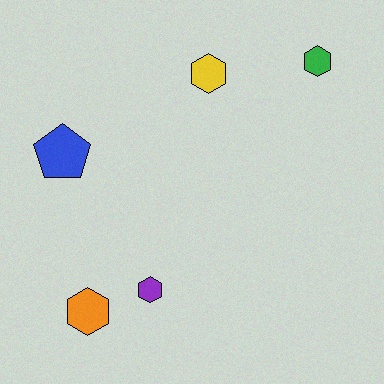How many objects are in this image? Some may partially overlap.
There are 5 objects.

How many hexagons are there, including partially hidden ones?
There are 4 hexagons.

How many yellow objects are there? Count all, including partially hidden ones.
There is 1 yellow object.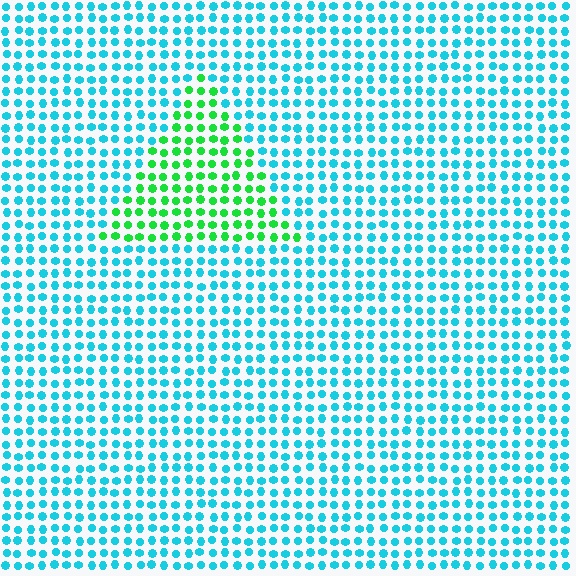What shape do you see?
I see a triangle.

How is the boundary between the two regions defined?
The boundary is defined purely by a slight shift in hue (about 56 degrees). Spacing, size, and orientation are identical on both sides.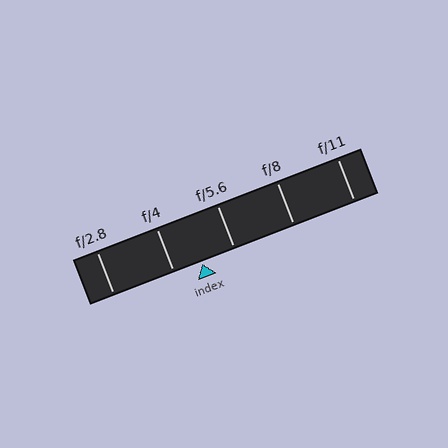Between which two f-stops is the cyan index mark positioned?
The index mark is between f/4 and f/5.6.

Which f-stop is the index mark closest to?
The index mark is closest to f/4.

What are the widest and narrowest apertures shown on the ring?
The widest aperture shown is f/2.8 and the narrowest is f/11.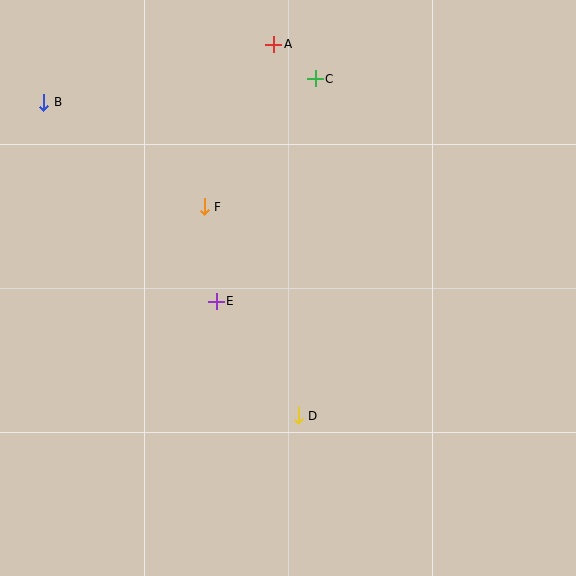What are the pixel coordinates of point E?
Point E is at (216, 301).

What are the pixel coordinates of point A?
Point A is at (274, 44).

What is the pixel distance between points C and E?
The distance between C and E is 243 pixels.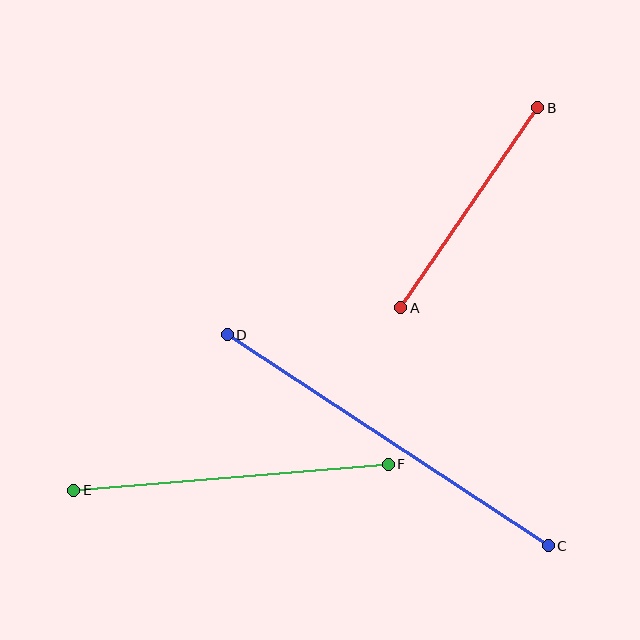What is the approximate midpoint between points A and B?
The midpoint is at approximately (469, 208) pixels.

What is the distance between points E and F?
The distance is approximately 315 pixels.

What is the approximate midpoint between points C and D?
The midpoint is at approximately (388, 440) pixels.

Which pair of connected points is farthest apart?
Points C and D are farthest apart.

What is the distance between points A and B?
The distance is approximately 242 pixels.